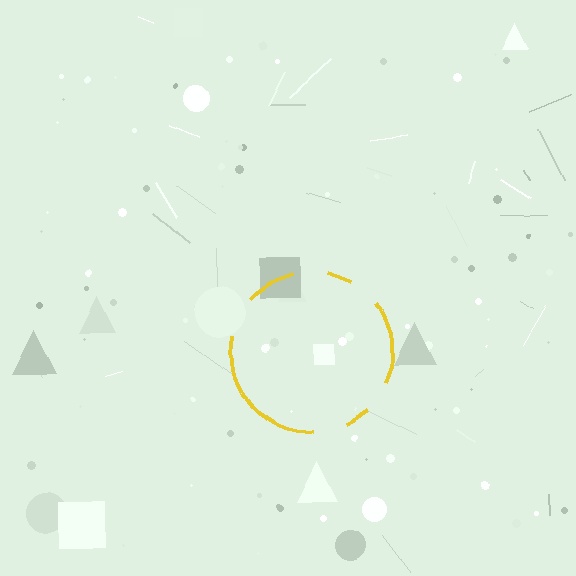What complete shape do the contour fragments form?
The contour fragments form a circle.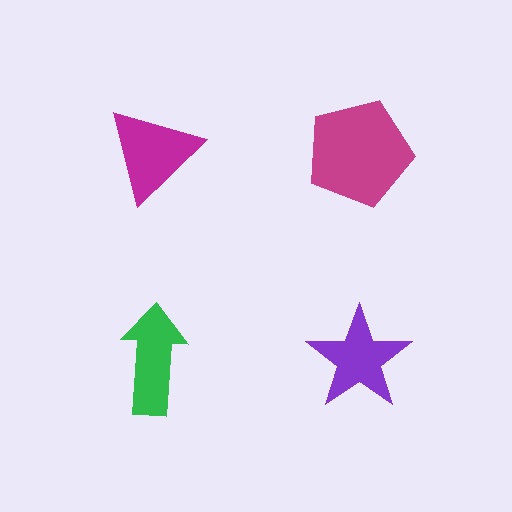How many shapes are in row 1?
2 shapes.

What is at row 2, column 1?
A green arrow.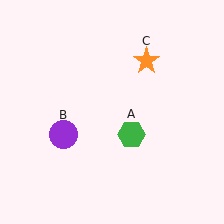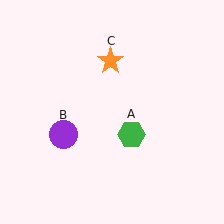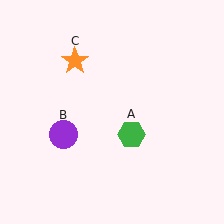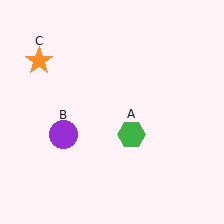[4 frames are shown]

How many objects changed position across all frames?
1 object changed position: orange star (object C).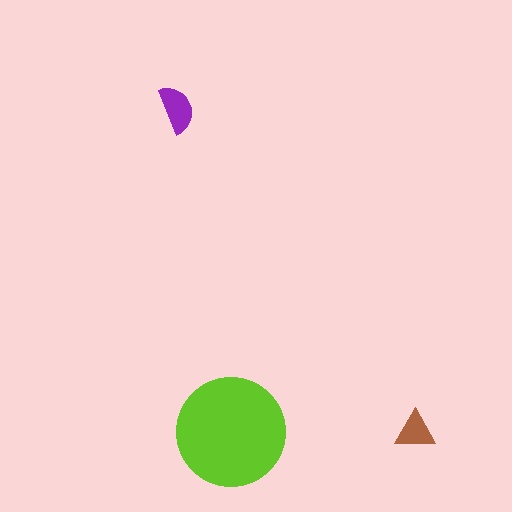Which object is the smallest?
The brown triangle.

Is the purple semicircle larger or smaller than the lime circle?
Smaller.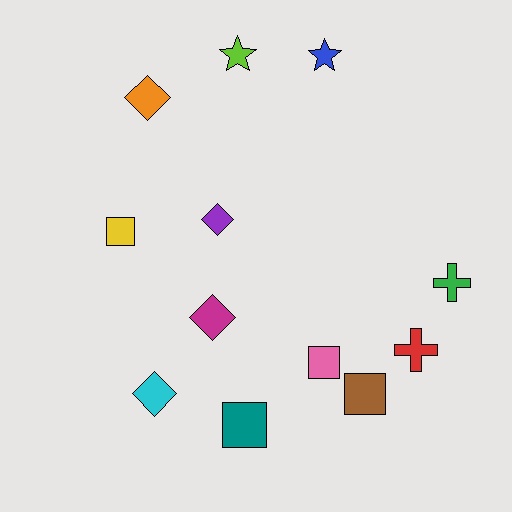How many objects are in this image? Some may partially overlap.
There are 12 objects.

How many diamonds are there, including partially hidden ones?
There are 4 diamonds.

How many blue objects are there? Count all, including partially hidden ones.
There is 1 blue object.